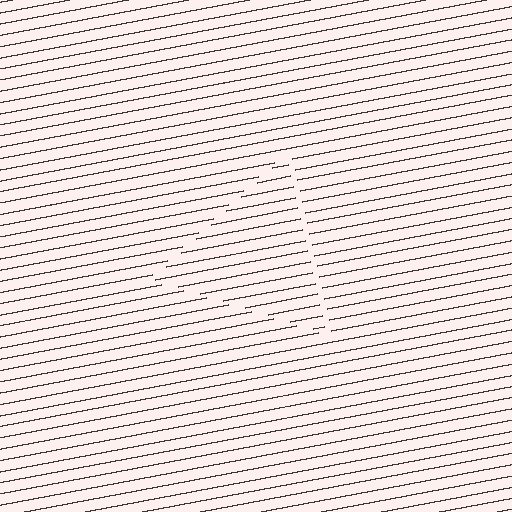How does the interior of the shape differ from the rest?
The interior of the shape contains the same grating, shifted by half a period — the contour is defined by the phase discontinuity where line-ends from the inner and outer gratings abut.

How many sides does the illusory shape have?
3 sides — the line-ends trace a triangle.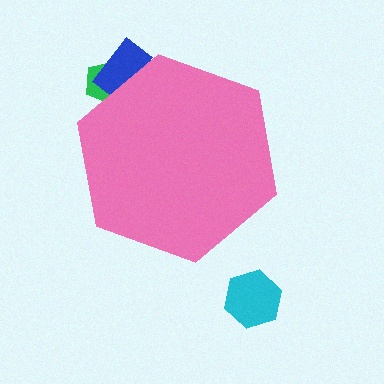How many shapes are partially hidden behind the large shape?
2 shapes are partially hidden.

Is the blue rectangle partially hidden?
Yes, the blue rectangle is partially hidden behind the pink hexagon.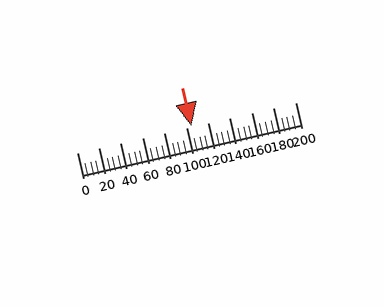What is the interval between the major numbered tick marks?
The major tick marks are spaced 20 units apart.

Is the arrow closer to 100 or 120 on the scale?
The arrow is closer to 100.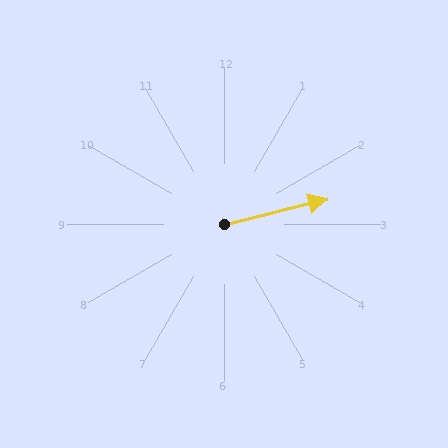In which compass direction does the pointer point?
East.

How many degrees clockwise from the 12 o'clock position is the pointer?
Approximately 76 degrees.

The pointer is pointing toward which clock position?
Roughly 3 o'clock.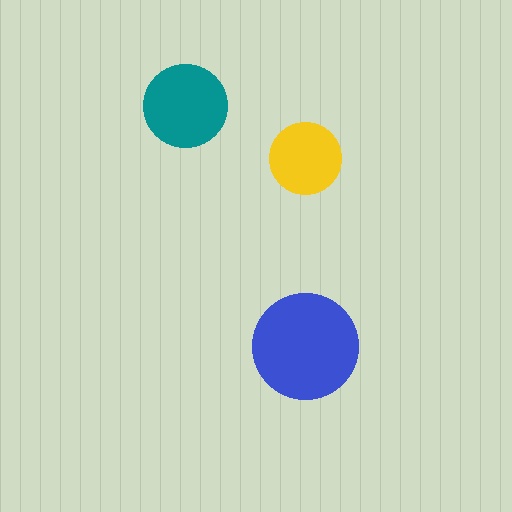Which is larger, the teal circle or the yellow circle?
The teal one.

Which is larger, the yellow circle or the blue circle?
The blue one.